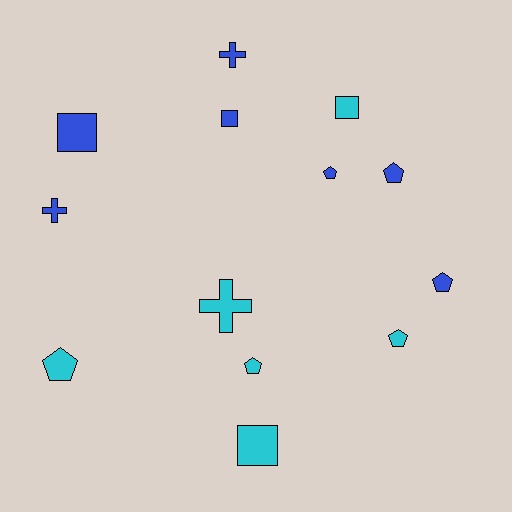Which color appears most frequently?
Blue, with 7 objects.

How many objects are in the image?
There are 13 objects.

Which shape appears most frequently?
Pentagon, with 6 objects.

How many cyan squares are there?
There are 2 cyan squares.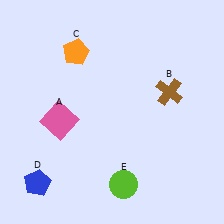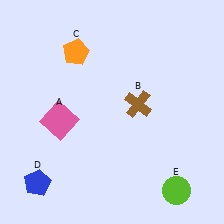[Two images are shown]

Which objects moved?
The objects that moved are: the brown cross (B), the lime circle (E).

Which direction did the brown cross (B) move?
The brown cross (B) moved left.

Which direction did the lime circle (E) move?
The lime circle (E) moved right.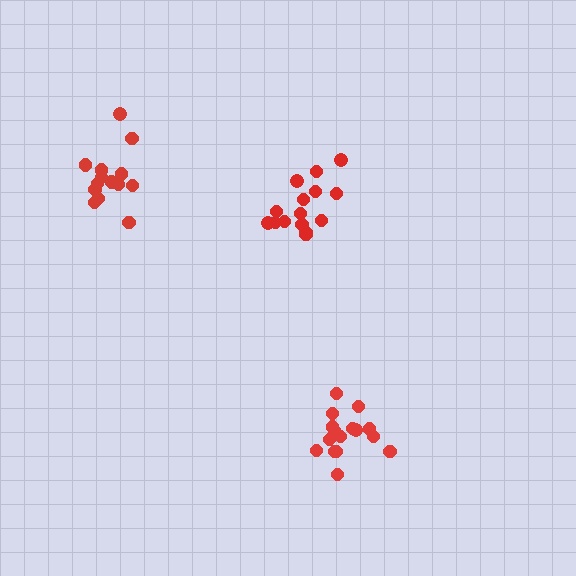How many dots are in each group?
Group 1: 16 dots, Group 2: 14 dots, Group 3: 15 dots (45 total).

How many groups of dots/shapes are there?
There are 3 groups.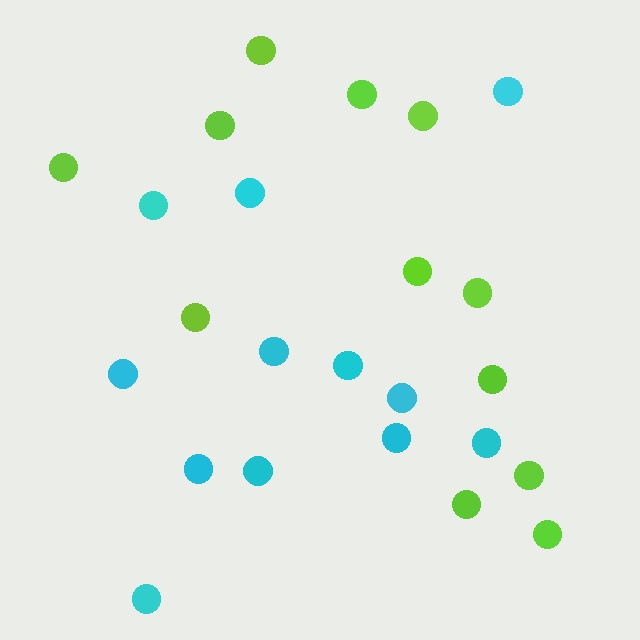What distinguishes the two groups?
There are 2 groups: one group of cyan circles (12) and one group of lime circles (12).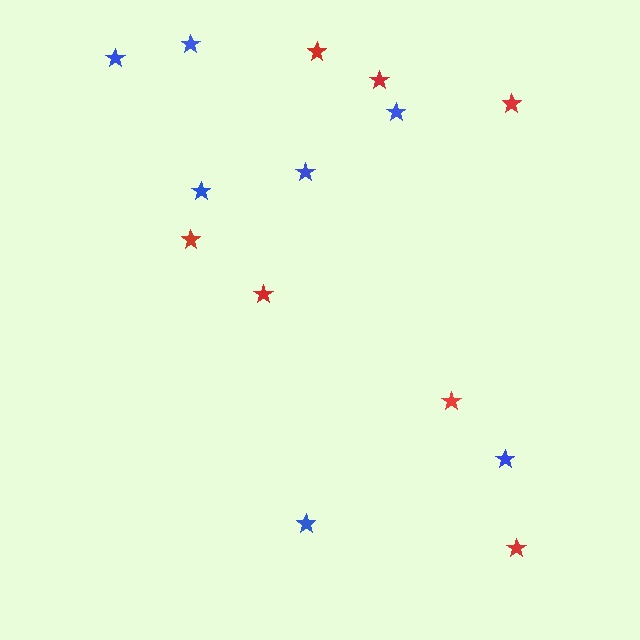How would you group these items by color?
There are 2 groups: one group of red stars (7) and one group of blue stars (7).